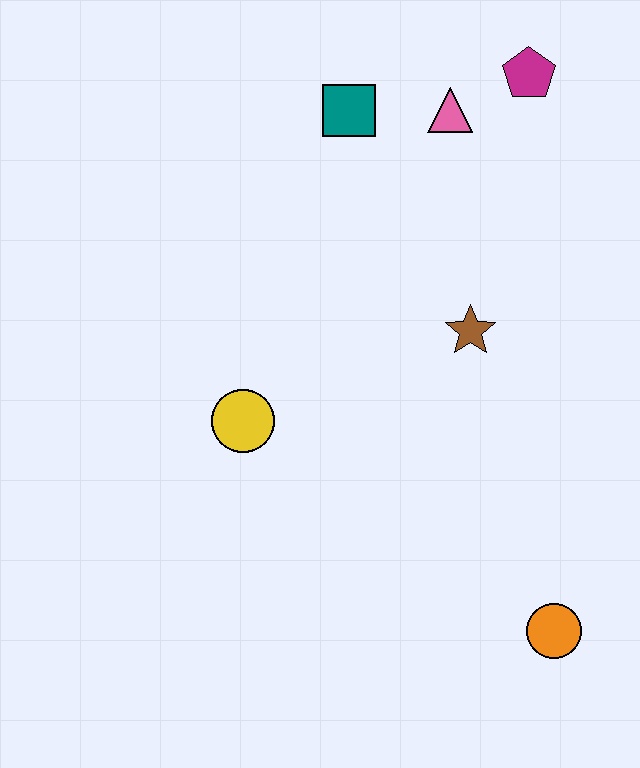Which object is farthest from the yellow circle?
The magenta pentagon is farthest from the yellow circle.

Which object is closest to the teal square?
The pink triangle is closest to the teal square.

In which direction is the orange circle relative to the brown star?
The orange circle is below the brown star.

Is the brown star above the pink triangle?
No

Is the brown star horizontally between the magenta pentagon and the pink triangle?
Yes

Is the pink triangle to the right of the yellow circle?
Yes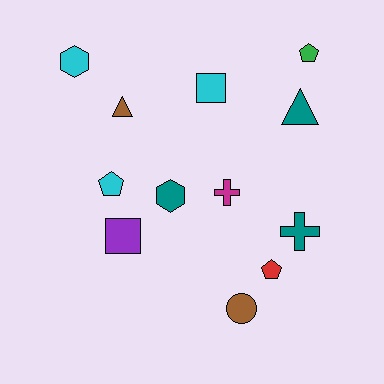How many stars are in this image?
There are no stars.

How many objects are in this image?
There are 12 objects.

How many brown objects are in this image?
There are 2 brown objects.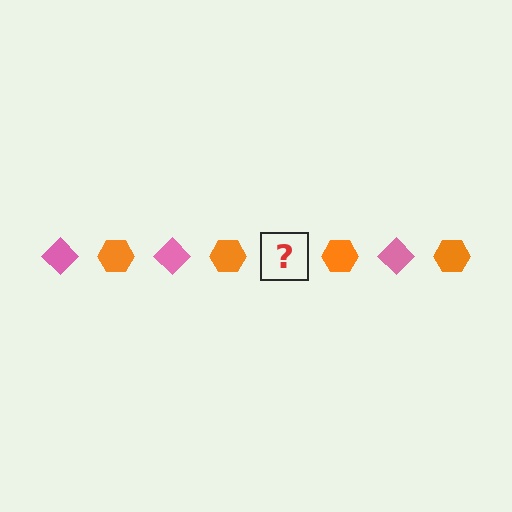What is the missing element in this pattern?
The missing element is a pink diamond.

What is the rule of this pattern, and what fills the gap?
The rule is that the pattern alternates between pink diamond and orange hexagon. The gap should be filled with a pink diamond.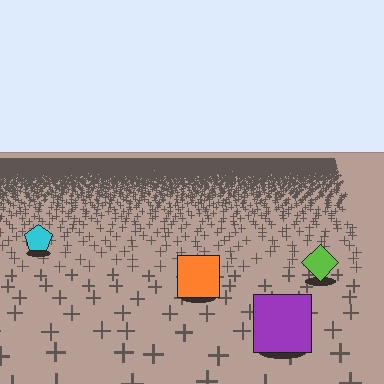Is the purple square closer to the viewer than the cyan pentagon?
Yes. The purple square is closer — you can tell from the texture gradient: the ground texture is coarser near it.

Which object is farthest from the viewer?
The cyan pentagon is farthest from the viewer. It appears smaller and the ground texture around it is denser.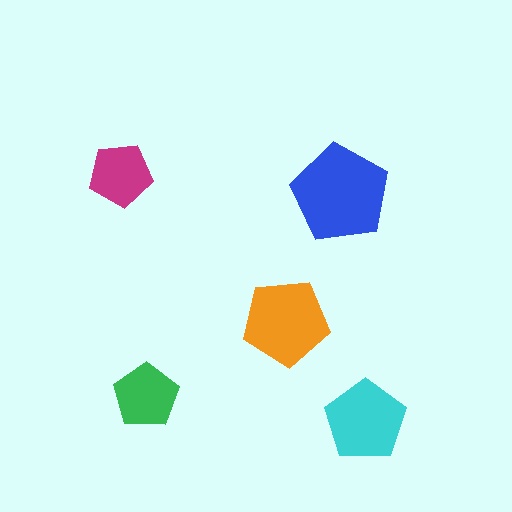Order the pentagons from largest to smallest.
the blue one, the orange one, the cyan one, the green one, the magenta one.